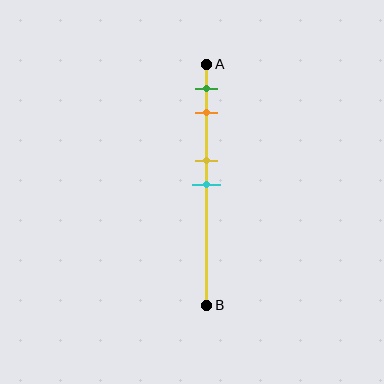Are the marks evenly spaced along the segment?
No, the marks are not evenly spaced.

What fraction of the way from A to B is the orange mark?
The orange mark is approximately 20% (0.2) of the way from A to B.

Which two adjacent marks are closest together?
The yellow and cyan marks are the closest adjacent pair.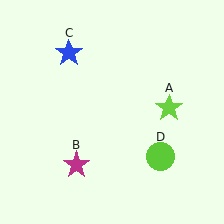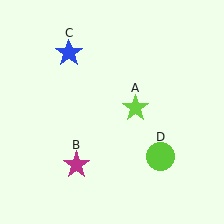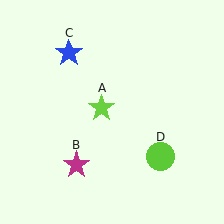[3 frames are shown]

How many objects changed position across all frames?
1 object changed position: lime star (object A).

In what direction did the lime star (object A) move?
The lime star (object A) moved left.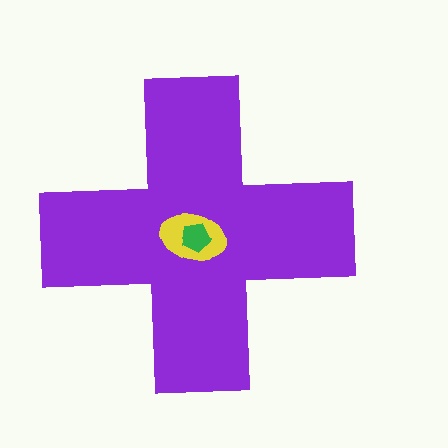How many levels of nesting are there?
3.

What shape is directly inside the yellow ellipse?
The green pentagon.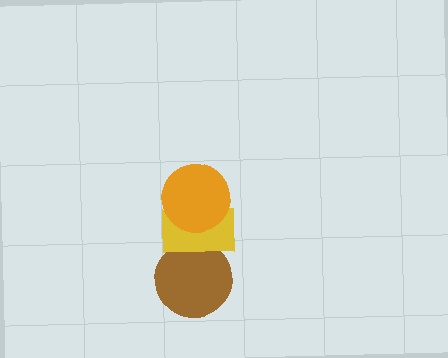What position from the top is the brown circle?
The brown circle is 3rd from the top.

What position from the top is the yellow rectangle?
The yellow rectangle is 2nd from the top.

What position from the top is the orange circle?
The orange circle is 1st from the top.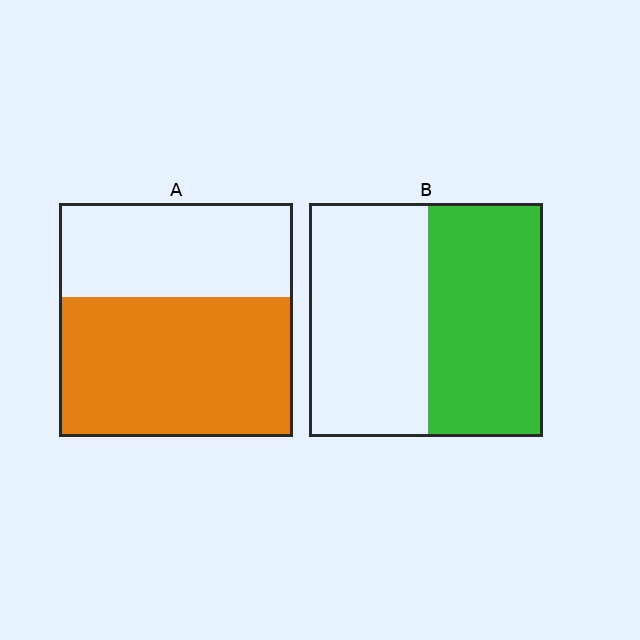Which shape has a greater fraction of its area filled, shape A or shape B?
Shape A.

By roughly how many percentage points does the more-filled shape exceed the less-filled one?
By roughly 10 percentage points (A over B).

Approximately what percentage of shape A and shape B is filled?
A is approximately 60% and B is approximately 50%.